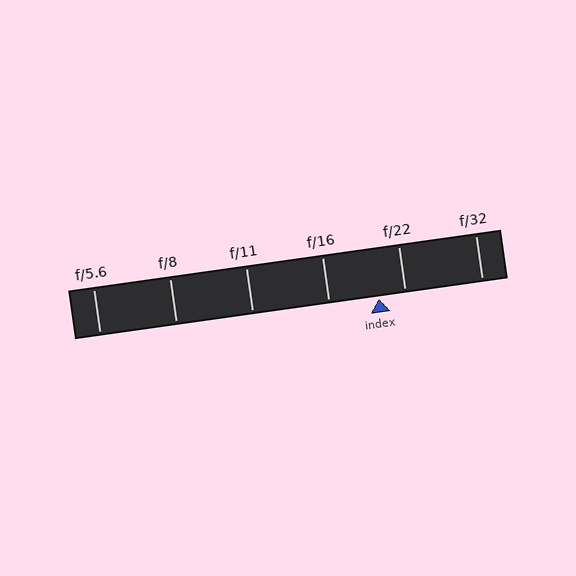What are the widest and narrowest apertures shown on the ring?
The widest aperture shown is f/5.6 and the narrowest is f/32.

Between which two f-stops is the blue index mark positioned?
The index mark is between f/16 and f/22.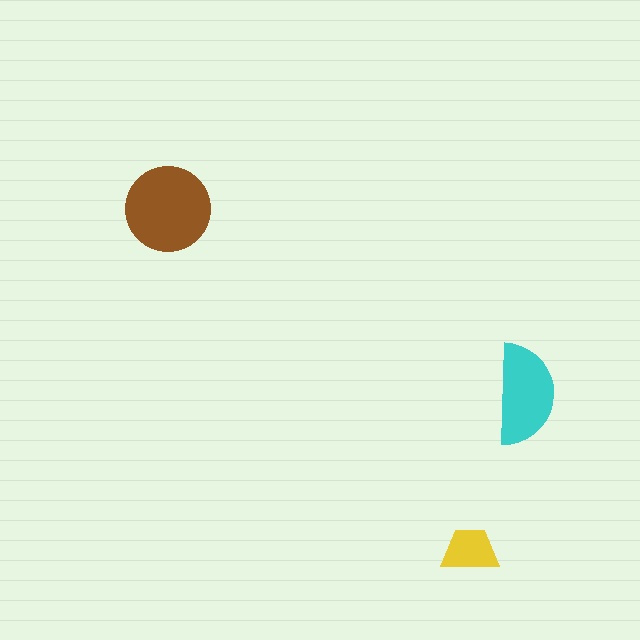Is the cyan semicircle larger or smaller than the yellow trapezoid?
Larger.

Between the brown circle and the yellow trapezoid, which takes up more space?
The brown circle.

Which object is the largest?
The brown circle.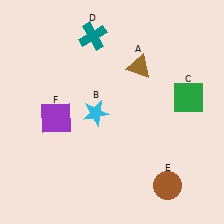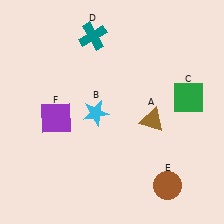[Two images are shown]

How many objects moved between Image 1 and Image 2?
1 object moved between the two images.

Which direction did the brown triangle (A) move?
The brown triangle (A) moved down.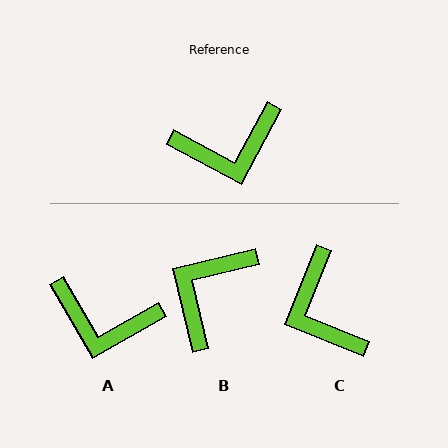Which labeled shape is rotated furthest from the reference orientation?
B, about 138 degrees away.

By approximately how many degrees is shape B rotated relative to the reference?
Approximately 138 degrees clockwise.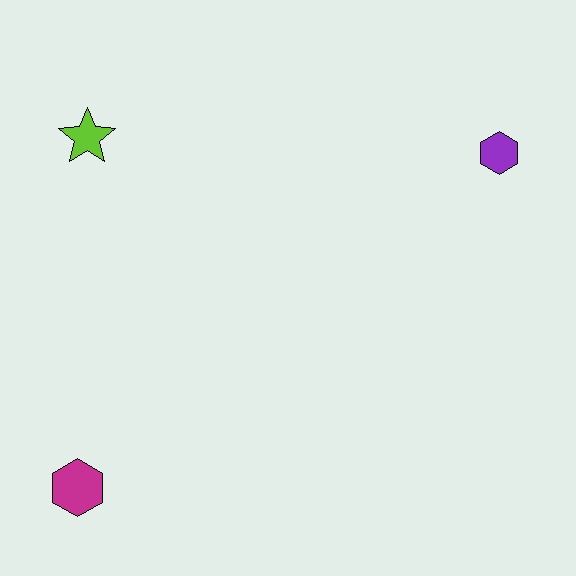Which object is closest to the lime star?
The magenta hexagon is closest to the lime star.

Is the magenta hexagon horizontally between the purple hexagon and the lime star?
No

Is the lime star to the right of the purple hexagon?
No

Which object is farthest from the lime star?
The purple hexagon is farthest from the lime star.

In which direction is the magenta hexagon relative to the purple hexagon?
The magenta hexagon is to the left of the purple hexagon.